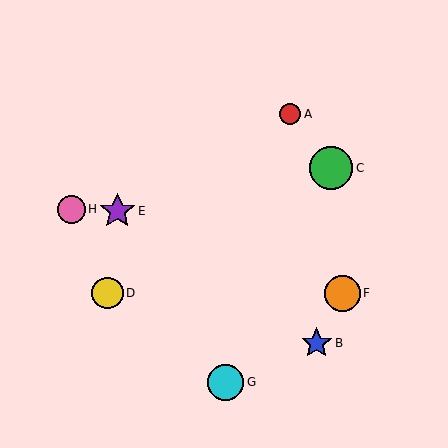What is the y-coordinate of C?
Object C is at y≈168.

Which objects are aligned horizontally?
Objects D, F are aligned horizontally.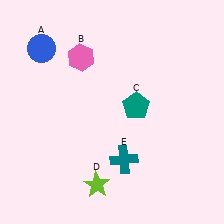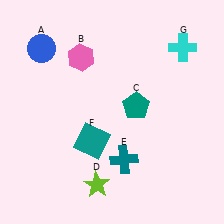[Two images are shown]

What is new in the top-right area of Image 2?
A cyan cross (G) was added in the top-right area of Image 2.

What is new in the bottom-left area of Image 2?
A teal square (F) was added in the bottom-left area of Image 2.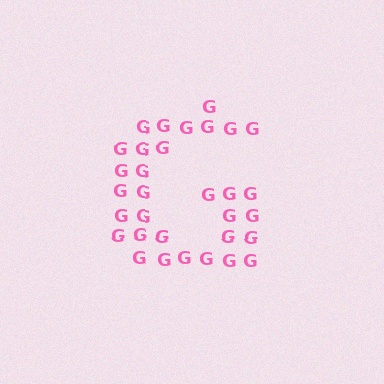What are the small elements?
The small elements are letter G's.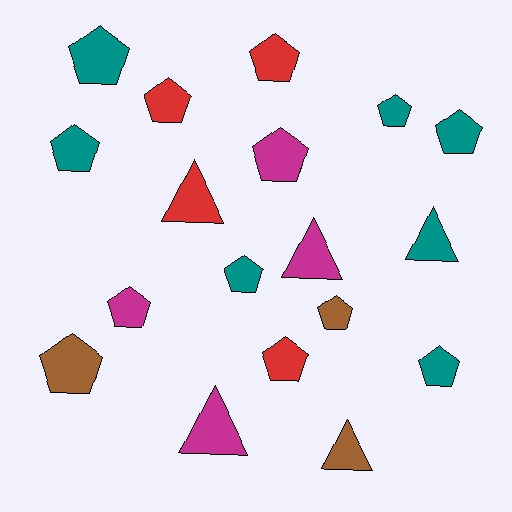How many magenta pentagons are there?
There are 2 magenta pentagons.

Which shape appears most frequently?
Pentagon, with 13 objects.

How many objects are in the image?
There are 18 objects.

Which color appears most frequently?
Teal, with 7 objects.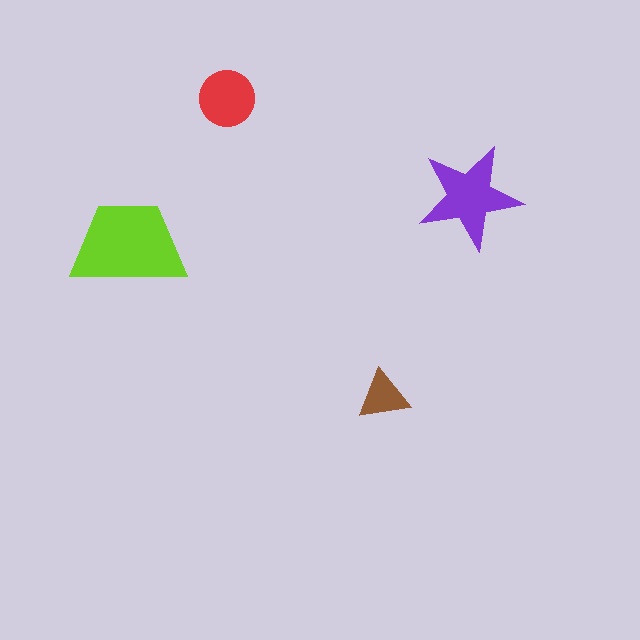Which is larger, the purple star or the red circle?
The purple star.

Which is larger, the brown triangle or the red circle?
The red circle.